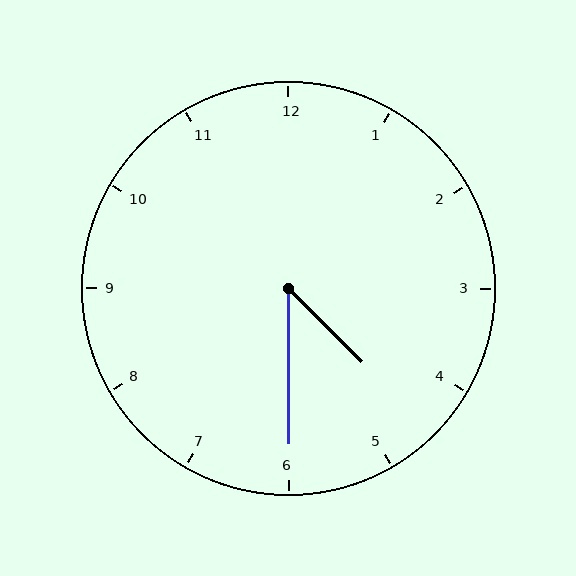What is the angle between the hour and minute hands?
Approximately 45 degrees.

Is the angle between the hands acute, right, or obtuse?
It is acute.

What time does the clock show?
4:30.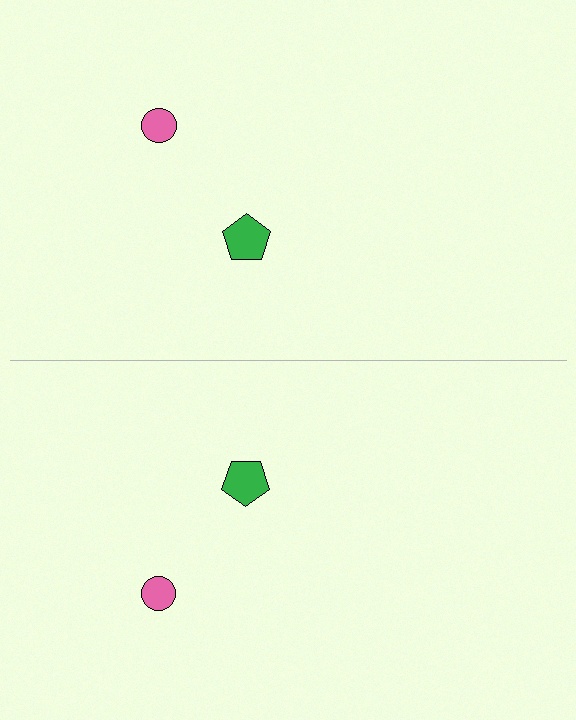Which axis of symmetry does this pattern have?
The pattern has a horizontal axis of symmetry running through the center of the image.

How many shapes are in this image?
There are 4 shapes in this image.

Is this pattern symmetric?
Yes, this pattern has bilateral (reflection) symmetry.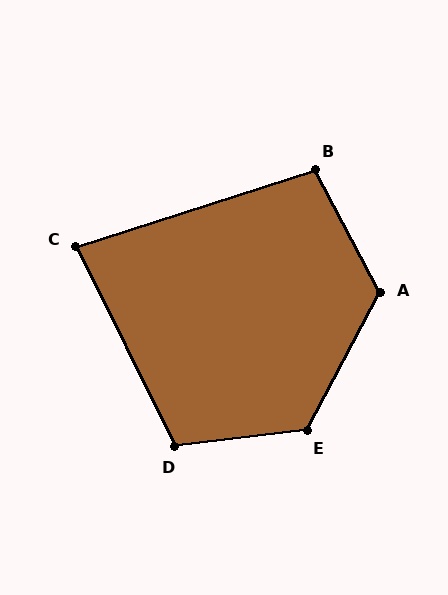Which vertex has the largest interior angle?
E, at approximately 125 degrees.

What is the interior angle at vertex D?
Approximately 110 degrees (obtuse).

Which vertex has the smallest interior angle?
C, at approximately 81 degrees.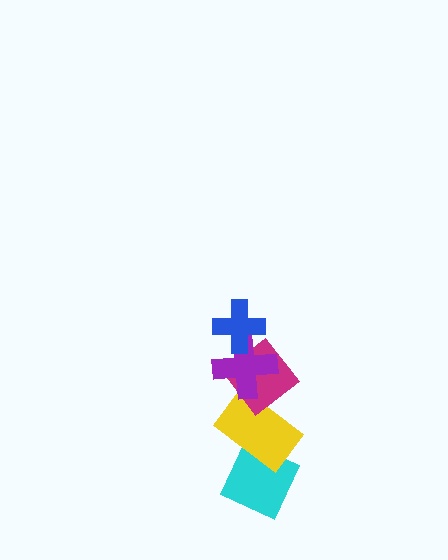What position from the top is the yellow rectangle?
The yellow rectangle is 4th from the top.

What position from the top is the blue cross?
The blue cross is 1st from the top.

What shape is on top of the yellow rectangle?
The magenta diamond is on top of the yellow rectangle.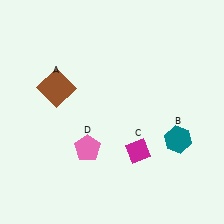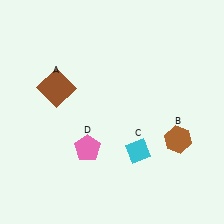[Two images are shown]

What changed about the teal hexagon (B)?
In Image 1, B is teal. In Image 2, it changed to brown.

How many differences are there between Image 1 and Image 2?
There are 2 differences between the two images.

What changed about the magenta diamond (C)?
In Image 1, C is magenta. In Image 2, it changed to cyan.